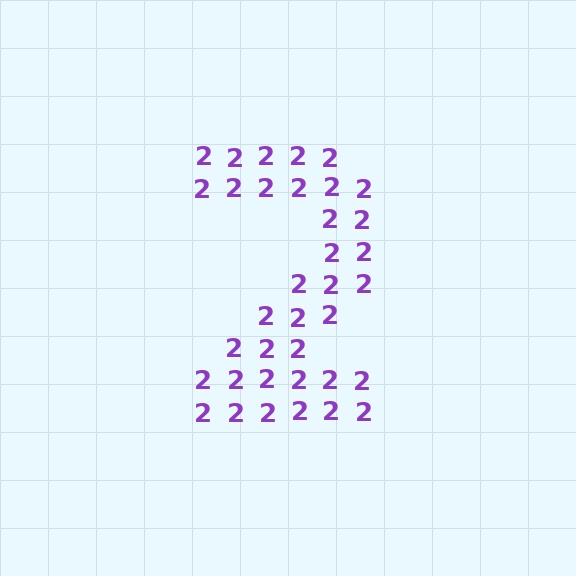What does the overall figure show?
The overall figure shows the digit 2.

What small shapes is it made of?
It is made of small digit 2's.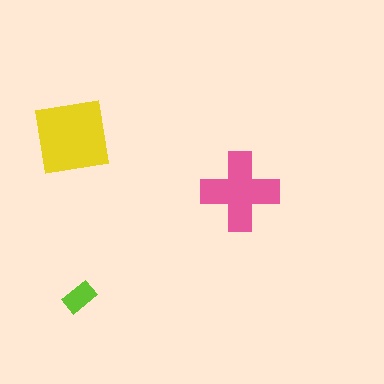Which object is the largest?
The yellow square.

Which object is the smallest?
The lime rectangle.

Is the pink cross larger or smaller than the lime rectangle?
Larger.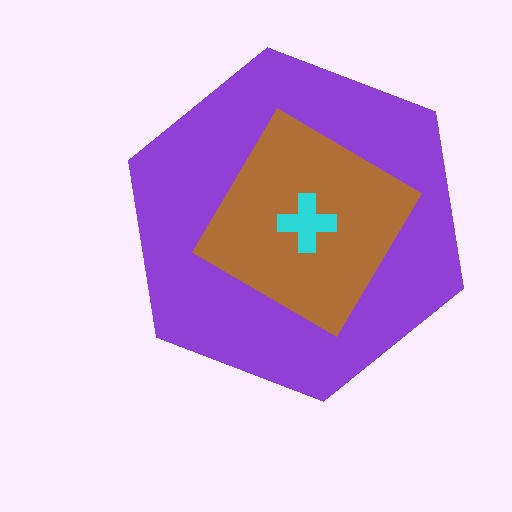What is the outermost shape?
The purple hexagon.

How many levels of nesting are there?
3.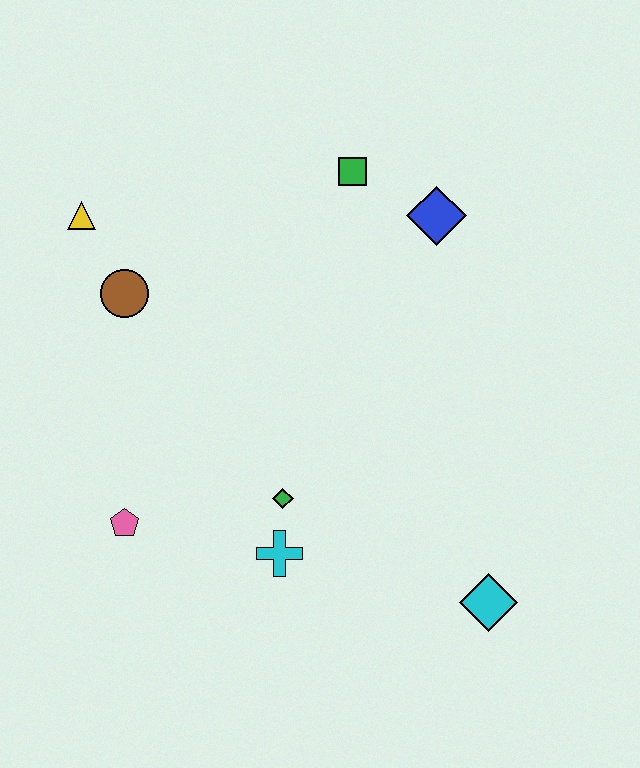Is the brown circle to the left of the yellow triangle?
No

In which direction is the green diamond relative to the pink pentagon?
The green diamond is to the right of the pink pentagon.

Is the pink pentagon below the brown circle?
Yes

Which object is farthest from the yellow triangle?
The cyan diamond is farthest from the yellow triangle.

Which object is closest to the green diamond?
The cyan cross is closest to the green diamond.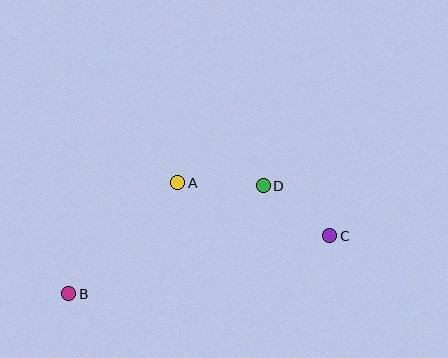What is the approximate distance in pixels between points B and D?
The distance between B and D is approximately 222 pixels.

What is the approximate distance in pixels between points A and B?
The distance between A and B is approximately 155 pixels.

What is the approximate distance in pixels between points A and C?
The distance between A and C is approximately 161 pixels.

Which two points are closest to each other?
Points C and D are closest to each other.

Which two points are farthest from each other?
Points B and C are farthest from each other.